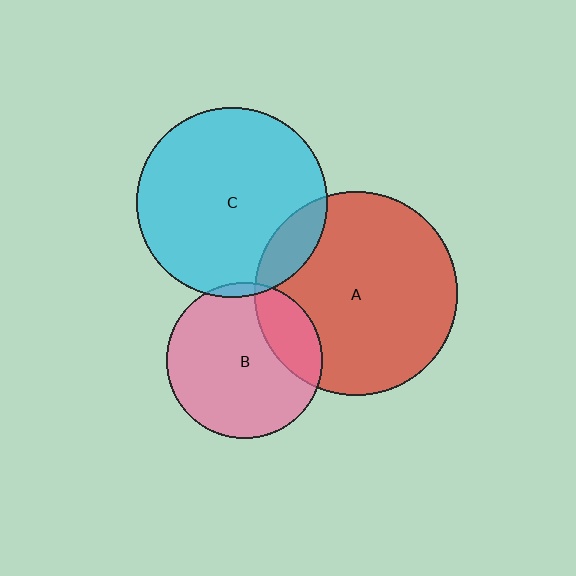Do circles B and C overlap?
Yes.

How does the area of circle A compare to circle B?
Approximately 1.7 times.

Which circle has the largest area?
Circle A (red).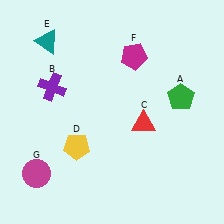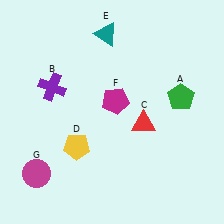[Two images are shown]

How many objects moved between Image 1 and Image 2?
2 objects moved between the two images.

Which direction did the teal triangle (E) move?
The teal triangle (E) moved right.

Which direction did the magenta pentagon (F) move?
The magenta pentagon (F) moved down.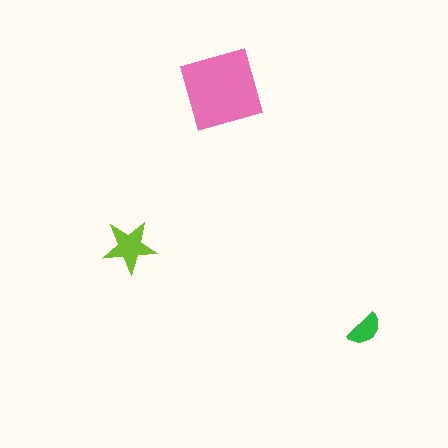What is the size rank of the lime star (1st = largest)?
2nd.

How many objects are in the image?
There are 3 objects in the image.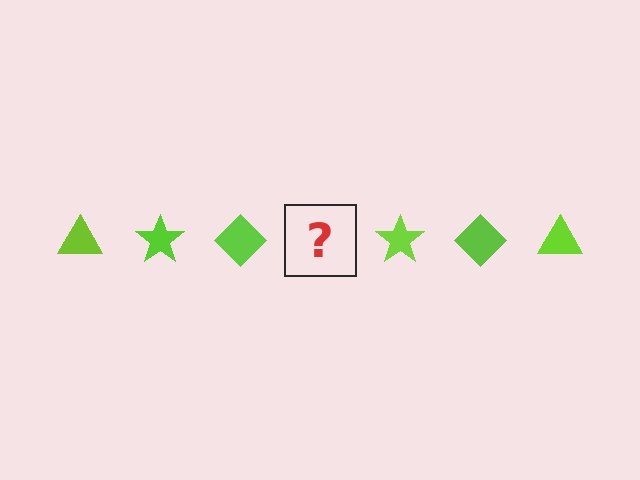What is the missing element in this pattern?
The missing element is a lime triangle.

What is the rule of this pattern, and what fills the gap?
The rule is that the pattern cycles through triangle, star, diamond shapes in lime. The gap should be filled with a lime triangle.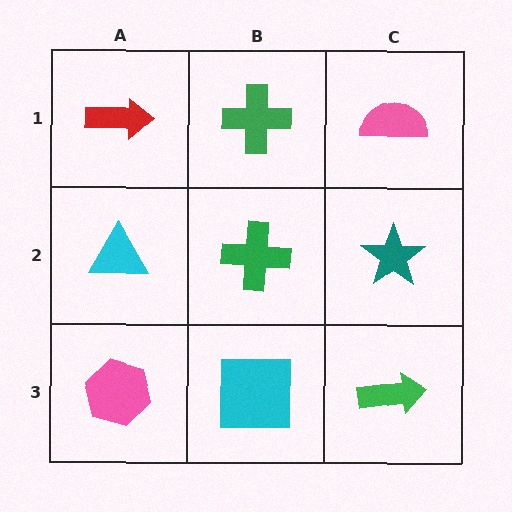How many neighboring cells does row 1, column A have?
2.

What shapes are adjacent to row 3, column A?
A cyan triangle (row 2, column A), a cyan square (row 3, column B).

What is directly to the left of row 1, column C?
A green cross.